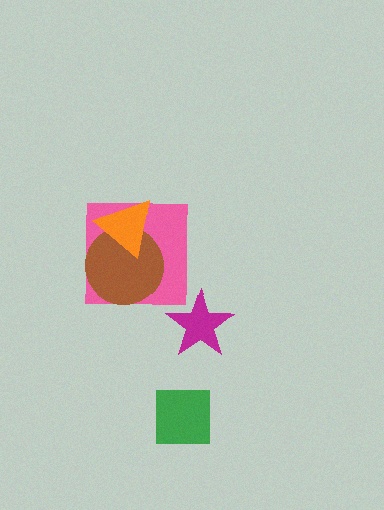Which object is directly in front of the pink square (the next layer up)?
The brown circle is directly in front of the pink square.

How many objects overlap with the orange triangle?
2 objects overlap with the orange triangle.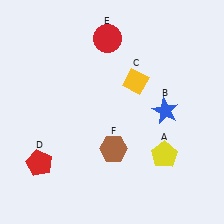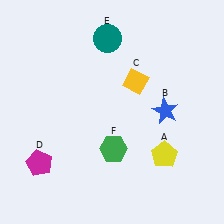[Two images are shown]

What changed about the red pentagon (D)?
In Image 1, D is red. In Image 2, it changed to magenta.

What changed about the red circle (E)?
In Image 1, E is red. In Image 2, it changed to teal.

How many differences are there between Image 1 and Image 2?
There are 3 differences between the two images.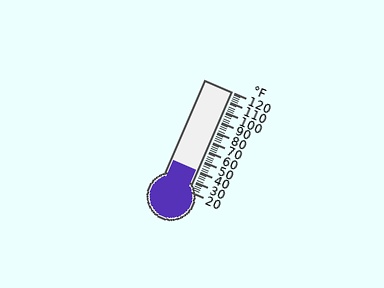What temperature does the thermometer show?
The thermometer shows approximately 40°F.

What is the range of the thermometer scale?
The thermometer scale ranges from 20°F to 120°F.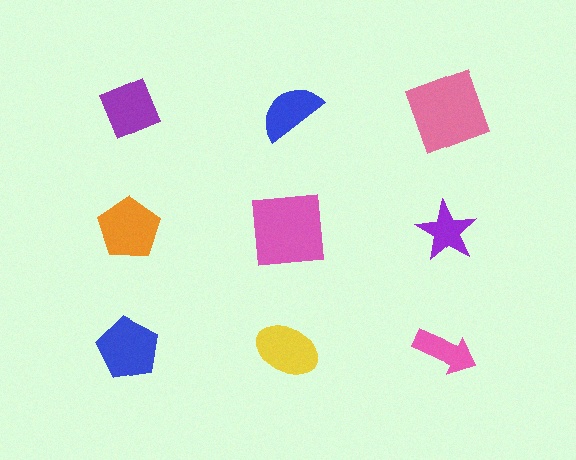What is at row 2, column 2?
A pink square.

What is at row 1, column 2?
A blue semicircle.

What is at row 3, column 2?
A yellow ellipse.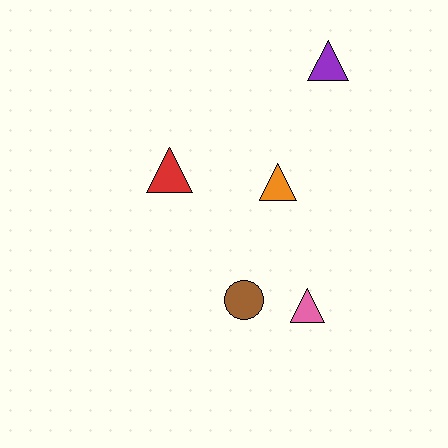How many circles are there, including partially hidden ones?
There is 1 circle.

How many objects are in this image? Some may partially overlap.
There are 5 objects.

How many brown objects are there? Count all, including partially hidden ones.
There is 1 brown object.